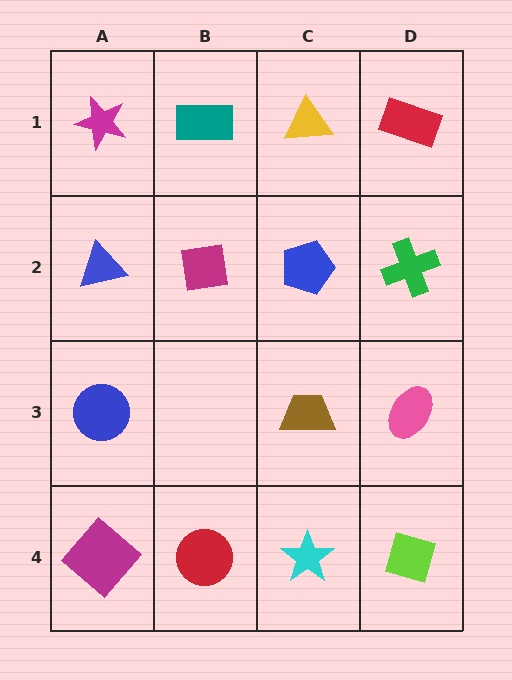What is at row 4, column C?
A cyan star.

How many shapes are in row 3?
3 shapes.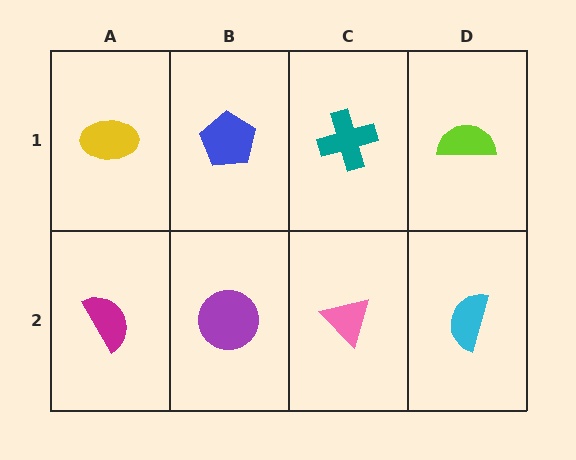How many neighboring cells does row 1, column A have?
2.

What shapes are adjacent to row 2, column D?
A lime semicircle (row 1, column D), a pink triangle (row 2, column C).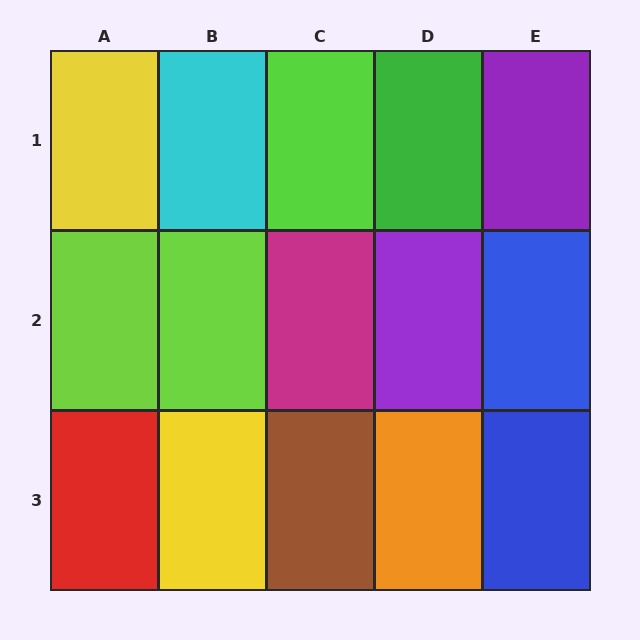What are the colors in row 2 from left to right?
Lime, lime, magenta, purple, blue.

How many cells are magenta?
1 cell is magenta.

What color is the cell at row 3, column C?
Brown.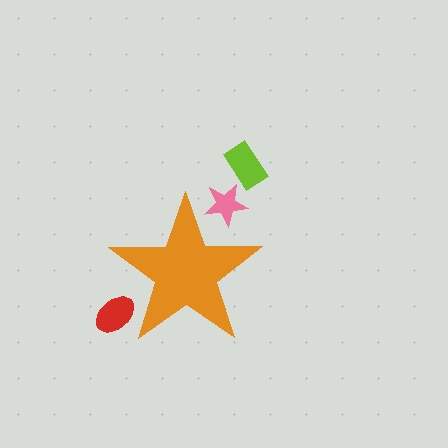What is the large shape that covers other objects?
An orange star.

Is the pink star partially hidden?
Yes, the pink star is partially hidden behind the orange star.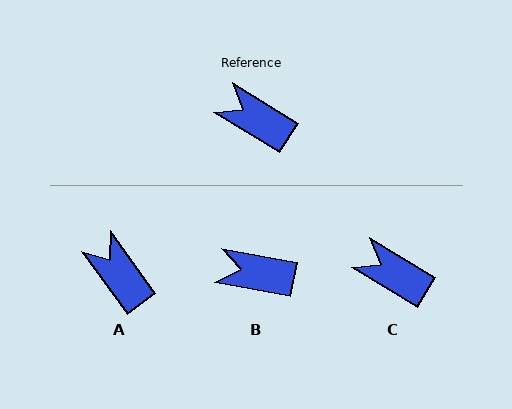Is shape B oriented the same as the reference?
No, it is off by about 21 degrees.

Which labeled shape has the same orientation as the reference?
C.